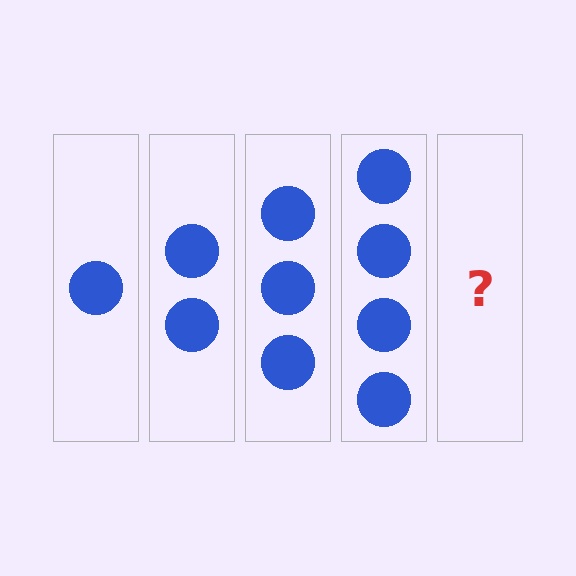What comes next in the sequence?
The next element should be 5 circles.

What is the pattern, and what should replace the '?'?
The pattern is that each step adds one more circle. The '?' should be 5 circles.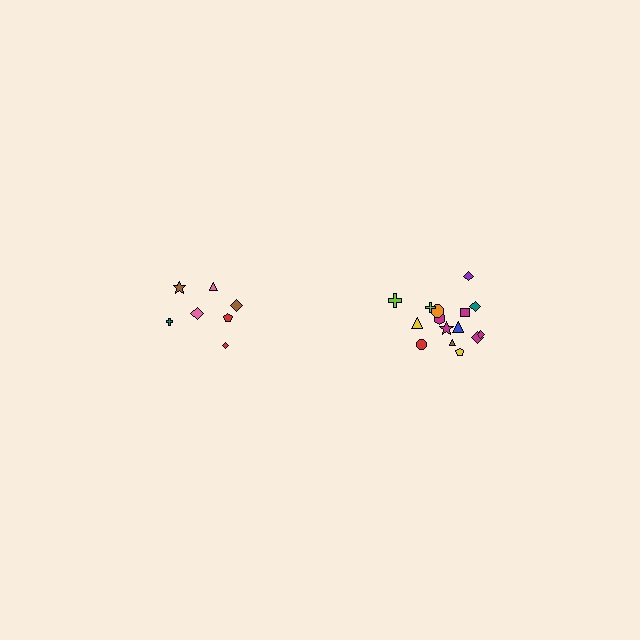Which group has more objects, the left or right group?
The right group.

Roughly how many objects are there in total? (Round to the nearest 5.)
Roughly 20 objects in total.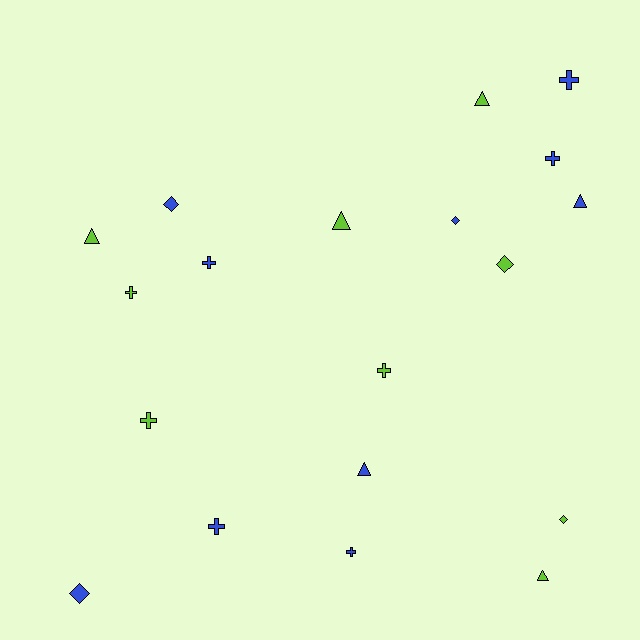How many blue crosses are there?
There are 5 blue crosses.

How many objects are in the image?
There are 19 objects.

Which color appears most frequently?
Blue, with 10 objects.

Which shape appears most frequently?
Cross, with 8 objects.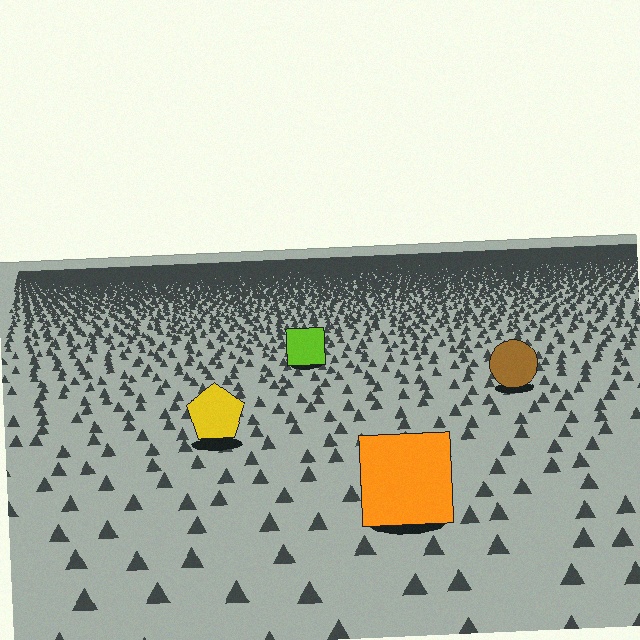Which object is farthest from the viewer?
The lime square is farthest from the viewer. It appears smaller and the ground texture around it is denser.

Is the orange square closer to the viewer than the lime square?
Yes. The orange square is closer — you can tell from the texture gradient: the ground texture is coarser near it.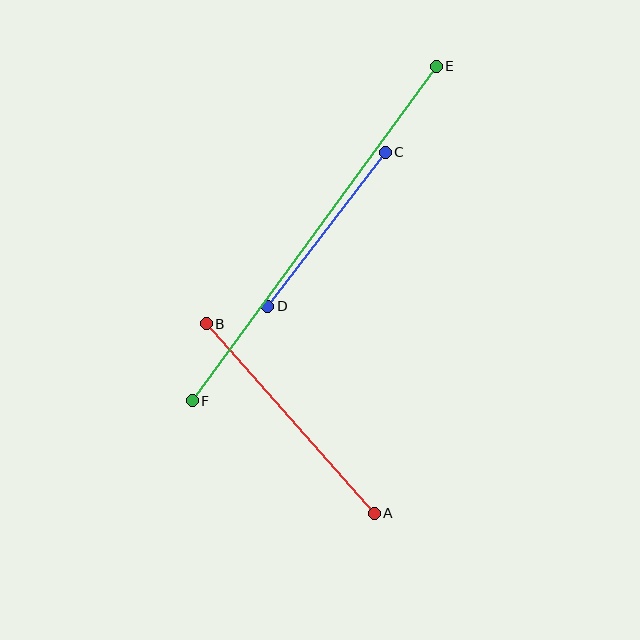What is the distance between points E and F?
The distance is approximately 414 pixels.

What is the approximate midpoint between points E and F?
The midpoint is at approximately (314, 234) pixels.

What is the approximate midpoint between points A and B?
The midpoint is at approximately (290, 419) pixels.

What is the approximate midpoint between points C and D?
The midpoint is at approximately (326, 229) pixels.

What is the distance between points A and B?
The distance is approximately 253 pixels.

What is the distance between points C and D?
The distance is approximately 194 pixels.